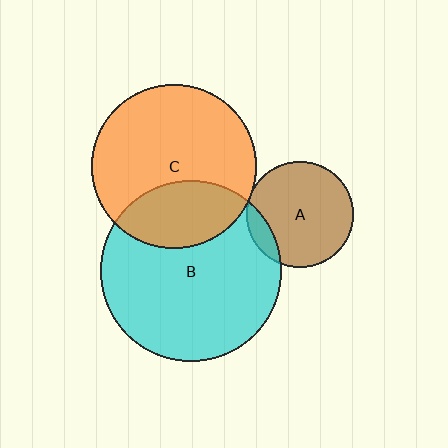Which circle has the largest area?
Circle B (cyan).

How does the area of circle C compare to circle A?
Approximately 2.4 times.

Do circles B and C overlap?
Yes.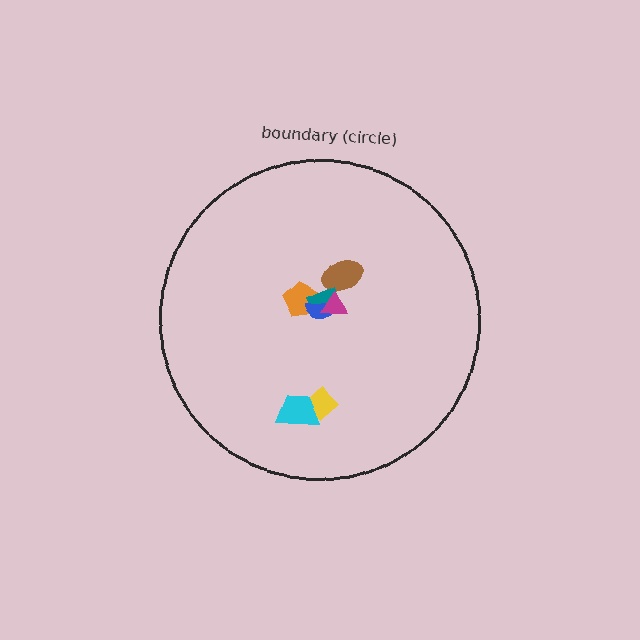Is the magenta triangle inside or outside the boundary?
Inside.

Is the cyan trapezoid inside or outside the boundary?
Inside.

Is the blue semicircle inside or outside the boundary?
Inside.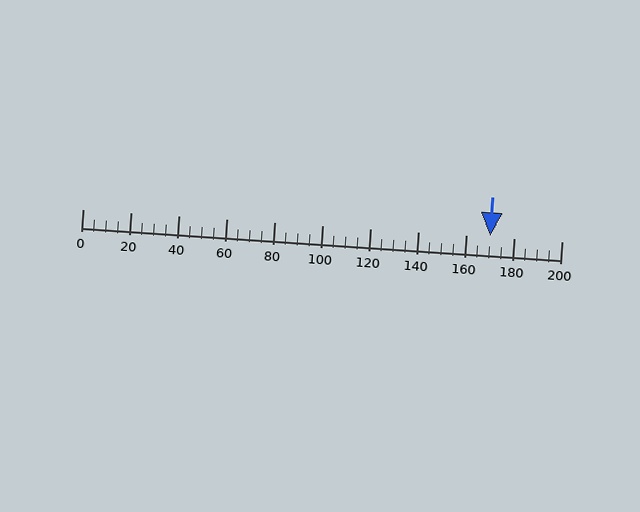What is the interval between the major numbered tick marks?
The major tick marks are spaced 20 units apart.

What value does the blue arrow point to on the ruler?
The blue arrow points to approximately 170.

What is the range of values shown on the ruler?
The ruler shows values from 0 to 200.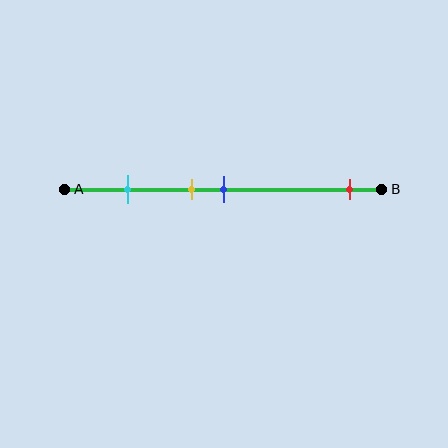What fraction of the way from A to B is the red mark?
The red mark is approximately 90% (0.9) of the way from A to B.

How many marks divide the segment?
There are 4 marks dividing the segment.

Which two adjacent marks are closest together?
The yellow and blue marks are the closest adjacent pair.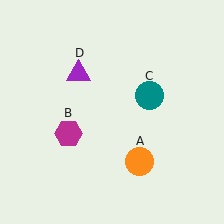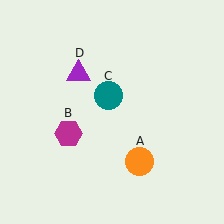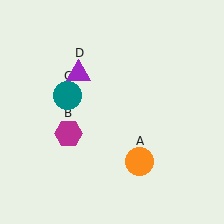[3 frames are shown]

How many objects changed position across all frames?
1 object changed position: teal circle (object C).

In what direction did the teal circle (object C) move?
The teal circle (object C) moved left.